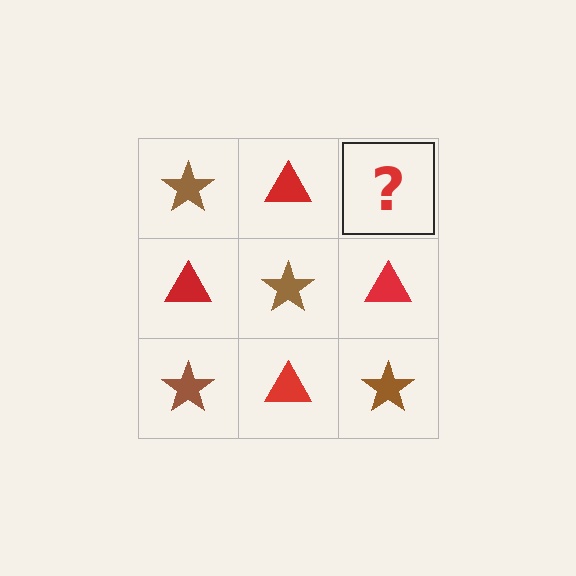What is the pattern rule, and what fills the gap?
The rule is that it alternates brown star and red triangle in a checkerboard pattern. The gap should be filled with a brown star.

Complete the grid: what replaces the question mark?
The question mark should be replaced with a brown star.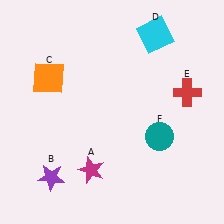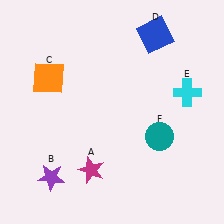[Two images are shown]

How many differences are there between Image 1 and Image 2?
There are 2 differences between the two images.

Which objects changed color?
D changed from cyan to blue. E changed from red to cyan.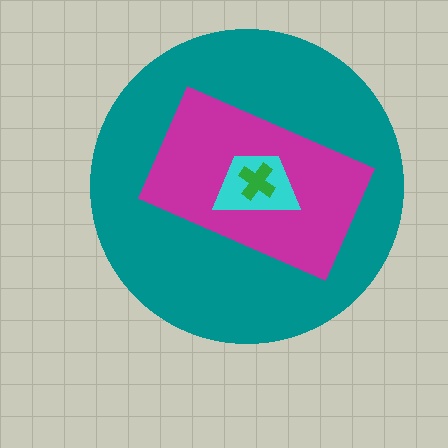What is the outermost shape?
The teal circle.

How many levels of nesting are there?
4.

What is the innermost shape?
The green cross.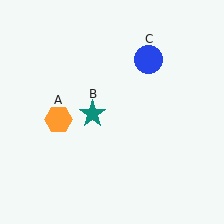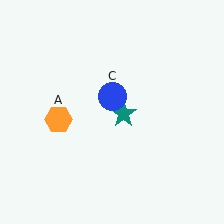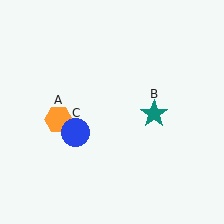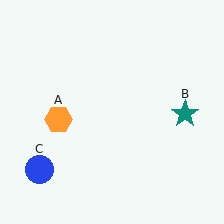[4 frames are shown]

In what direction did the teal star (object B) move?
The teal star (object B) moved right.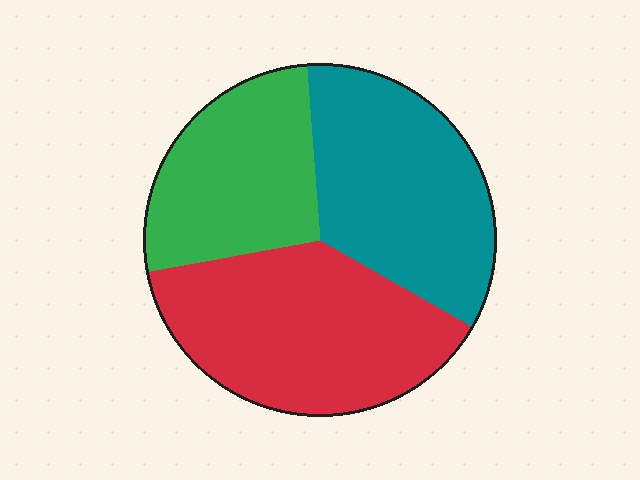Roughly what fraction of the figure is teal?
Teal takes up about one third (1/3) of the figure.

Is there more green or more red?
Red.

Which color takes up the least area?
Green, at roughly 25%.